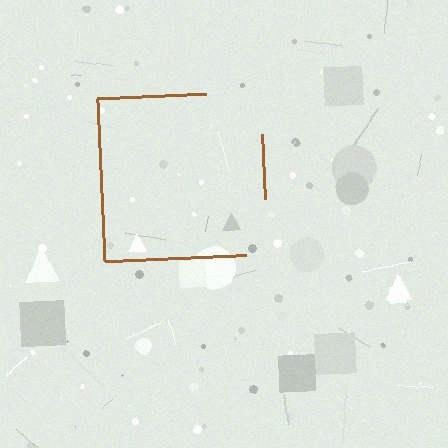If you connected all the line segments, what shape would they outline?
They would outline a square.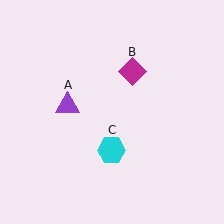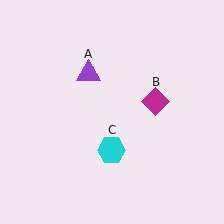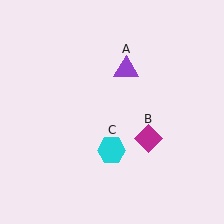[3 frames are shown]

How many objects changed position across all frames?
2 objects changed position: purple triangle (object A), magenta diamond (object B).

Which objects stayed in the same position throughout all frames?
Cyan hexagon (object C) remained stationary.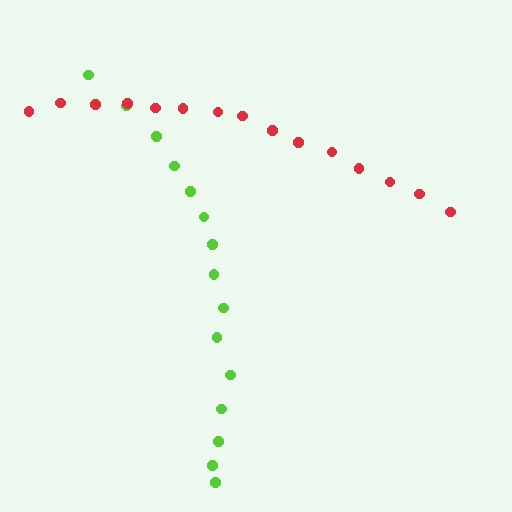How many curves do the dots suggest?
There are 2 distinct paths.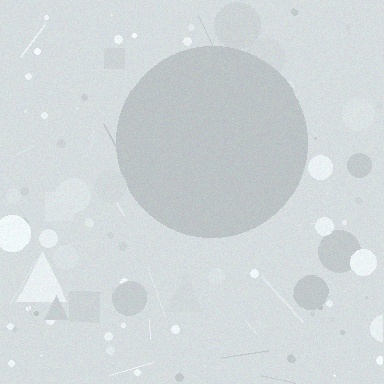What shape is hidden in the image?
A circle is hidden in the image.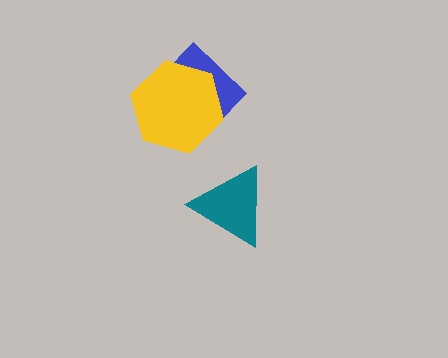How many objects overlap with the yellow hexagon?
1 object overlaps with the yellow hexagon.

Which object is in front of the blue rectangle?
The yellow hexagon is in front of the blue rectangle.